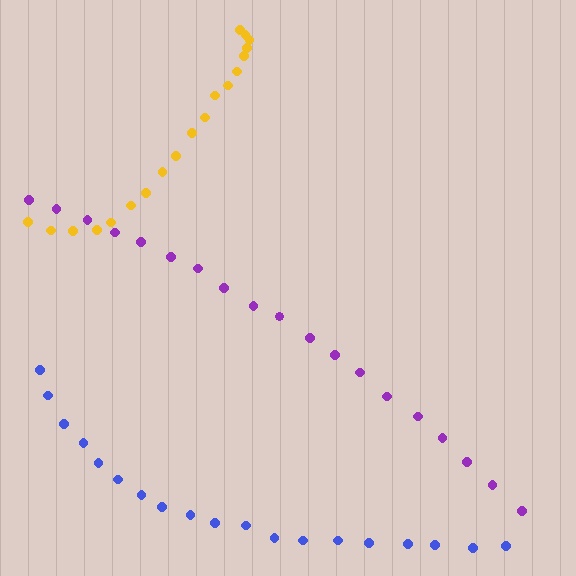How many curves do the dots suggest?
There are 3 distinct paths.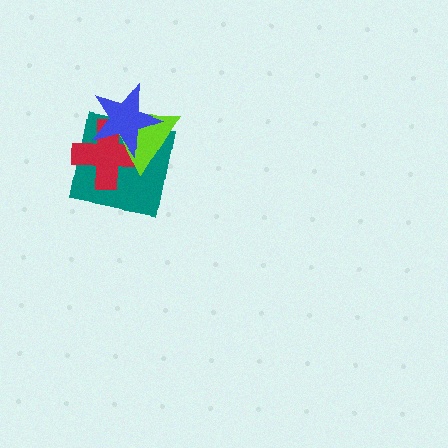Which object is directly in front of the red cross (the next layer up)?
The lime triangle is directly in front of the red cross.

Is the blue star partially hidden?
No, no other shape covers it.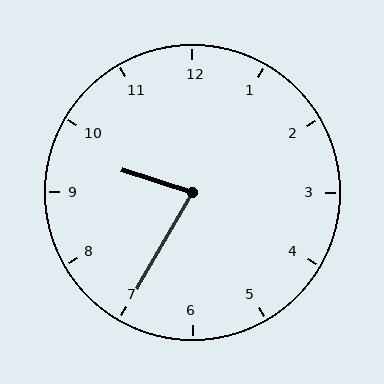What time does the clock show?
9:35.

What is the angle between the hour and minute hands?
Approximately 78 degrees.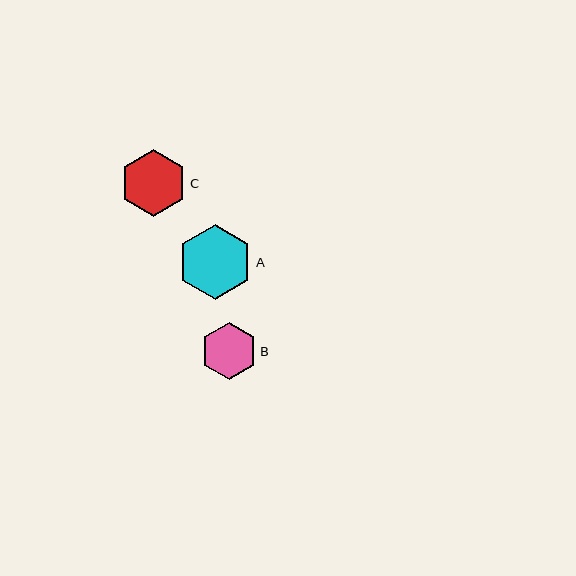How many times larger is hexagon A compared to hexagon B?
Hexagon A is approximately 1.3 times the size of hexagon B.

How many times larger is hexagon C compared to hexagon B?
Hexagon C is approximately 1.2 times the size of hexagon B.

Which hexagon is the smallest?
Hexagon B is the smallest with a size of approximately 56 pixels.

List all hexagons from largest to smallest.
From largest to smallest: A, C, B.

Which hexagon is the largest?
Hexagon A is the largest with a size of approximately 75 pixels.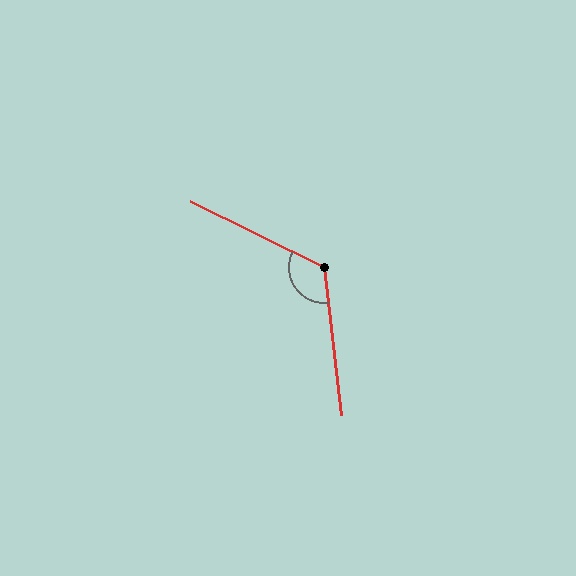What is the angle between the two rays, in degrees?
Approximately 122 degrees.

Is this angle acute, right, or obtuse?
It is obtuse.